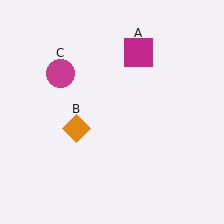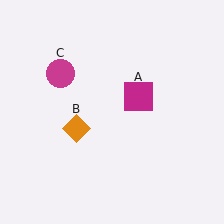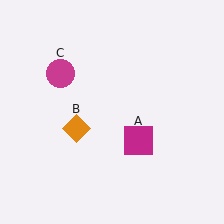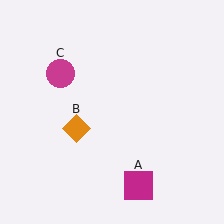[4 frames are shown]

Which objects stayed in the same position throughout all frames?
Orange diamond (object B) and magenta circle (object C) remained stationary.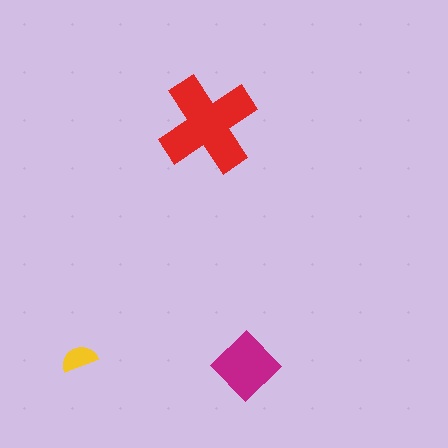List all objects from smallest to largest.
The yellow semicircle, the magenta diamond, the red cross.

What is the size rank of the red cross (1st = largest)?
1st.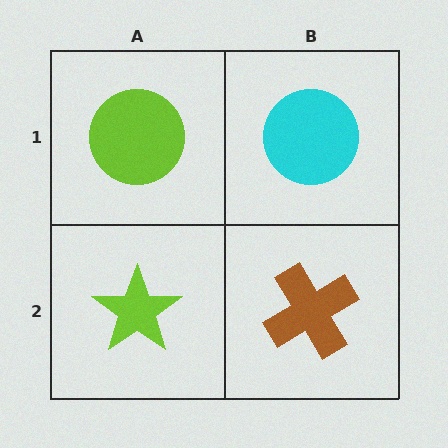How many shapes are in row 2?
2 shapes.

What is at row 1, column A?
A lime circle.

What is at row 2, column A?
A lime star.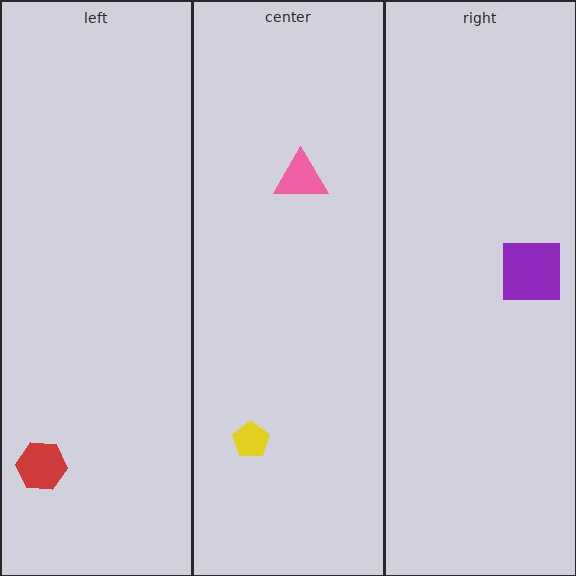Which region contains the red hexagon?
The left region.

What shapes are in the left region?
The red hexagon.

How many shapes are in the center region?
2.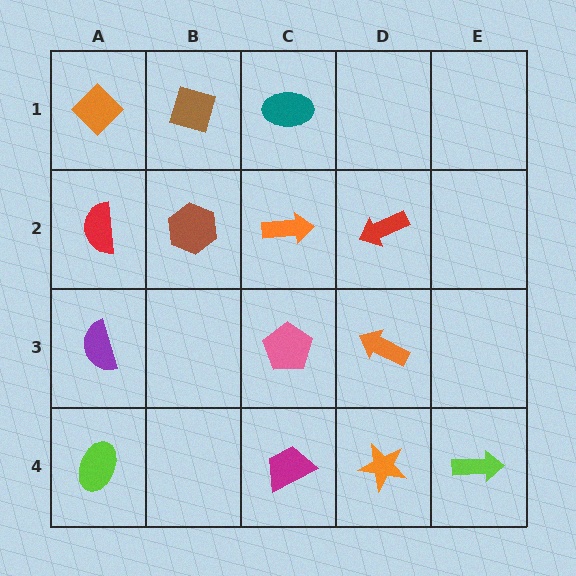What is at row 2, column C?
An orange arrow.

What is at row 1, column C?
A teal ellipse.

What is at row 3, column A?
A purple semicircle.